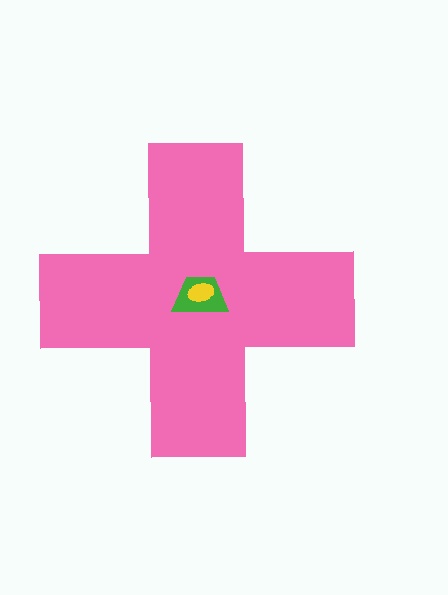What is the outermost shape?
The pink cross.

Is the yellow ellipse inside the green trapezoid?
Yes.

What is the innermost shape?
The yellow ellipse.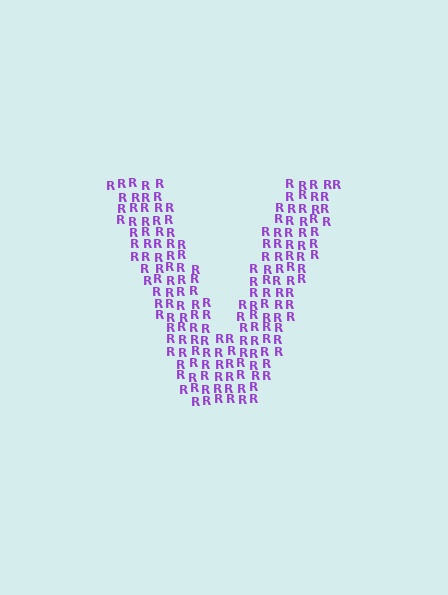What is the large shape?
The large shape is the letter V.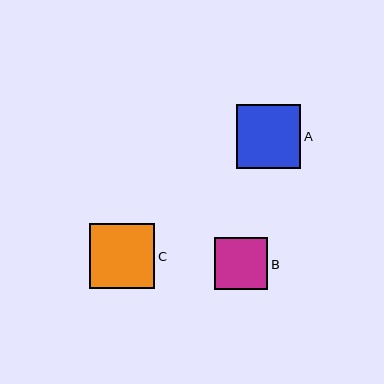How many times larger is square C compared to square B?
Square C is approximately 1.2 times the size of square B.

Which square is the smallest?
Square B is the smallest with a size of approximately 53 pixels.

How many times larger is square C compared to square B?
Square C is approximately 1.2 times the size of square B.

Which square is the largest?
Square C is the largest with a size of approximately 65 pixels.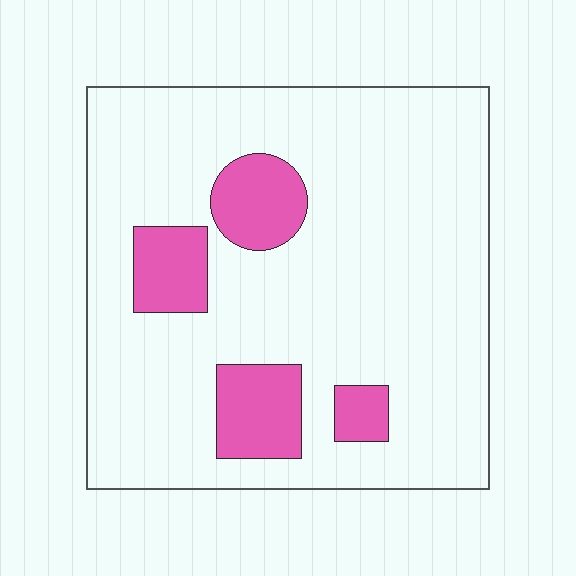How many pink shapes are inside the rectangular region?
4.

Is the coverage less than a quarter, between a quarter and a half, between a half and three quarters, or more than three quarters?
Less than a quarter.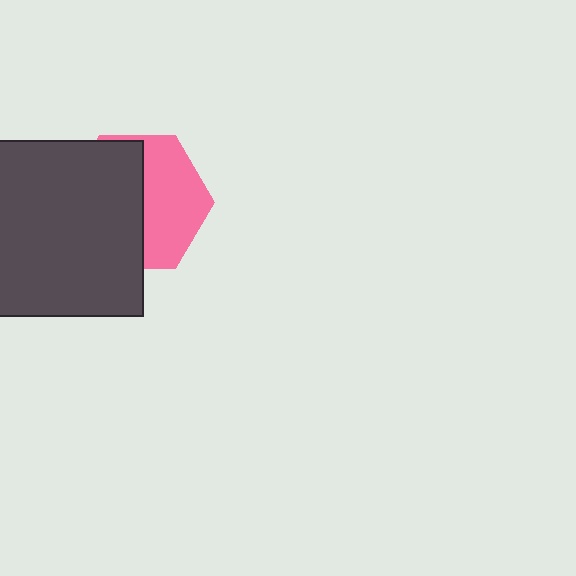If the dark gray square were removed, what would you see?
You would see the complete pink hexagon.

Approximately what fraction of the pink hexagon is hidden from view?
Roughly 54% of the pink hexagon is hidden behind the dark gray square.